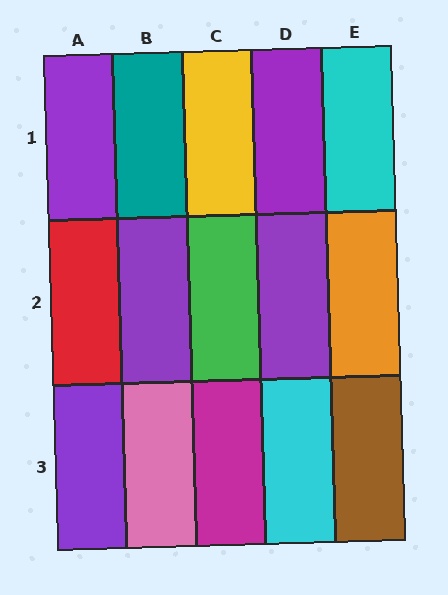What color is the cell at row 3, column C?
Magenta.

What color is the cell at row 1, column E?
Cyan.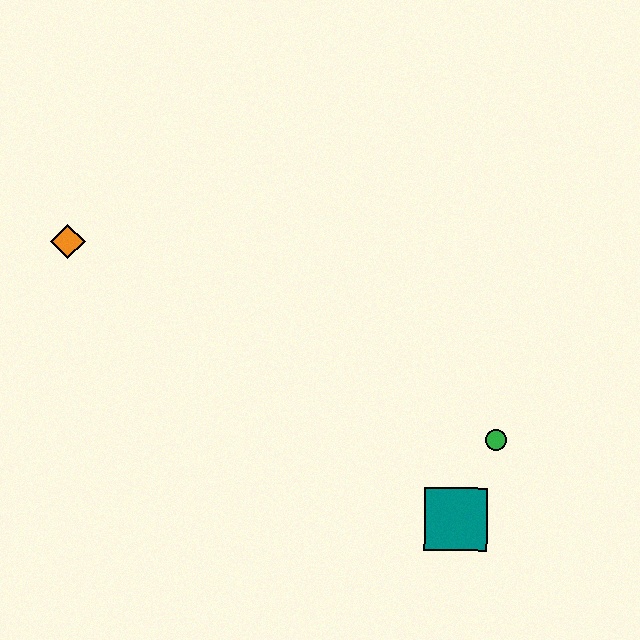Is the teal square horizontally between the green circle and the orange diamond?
Yes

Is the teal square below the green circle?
Yes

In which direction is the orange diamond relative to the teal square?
The orange diamond is to the left of the teal square.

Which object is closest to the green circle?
The teal square is closest to the green circle.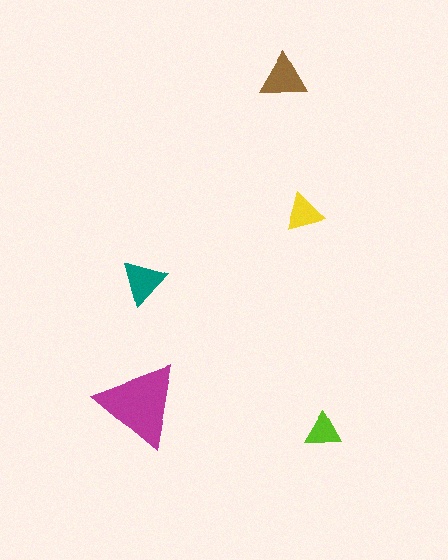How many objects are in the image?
There are 5 objects in the image.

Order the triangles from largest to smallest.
the magenta one, the brown one, the teal one, the yellow one, the lime one.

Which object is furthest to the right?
The lime triangle is rightmost.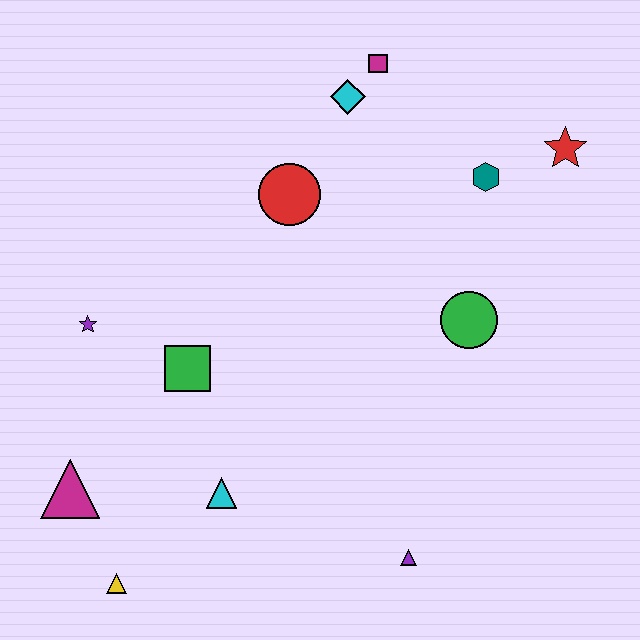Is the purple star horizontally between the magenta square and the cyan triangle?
No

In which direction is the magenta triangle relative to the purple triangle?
The magenta triangle is to the left of the purple triangle.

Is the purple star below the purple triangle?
No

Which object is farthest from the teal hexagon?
The yellow triangle is farthest from the teal hexagon.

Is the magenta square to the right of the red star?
No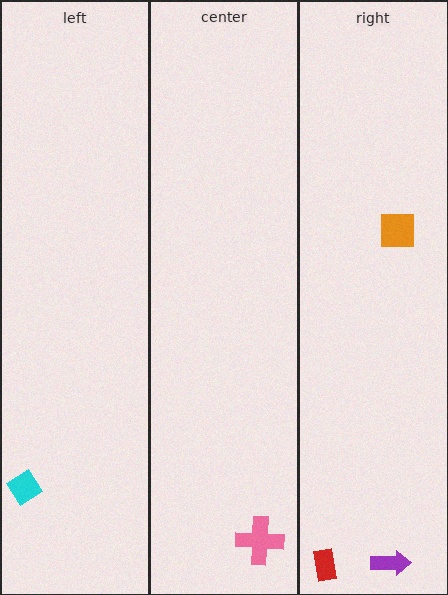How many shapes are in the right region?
3.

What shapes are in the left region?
The cyan diamond.